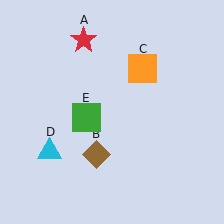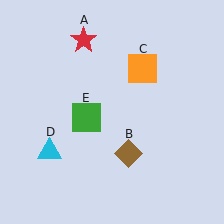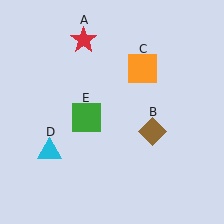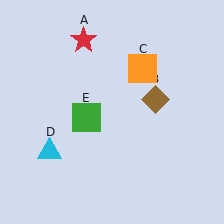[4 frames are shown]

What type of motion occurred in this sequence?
The brown diamond (object B) rotated counterclockwise around the center of the scene.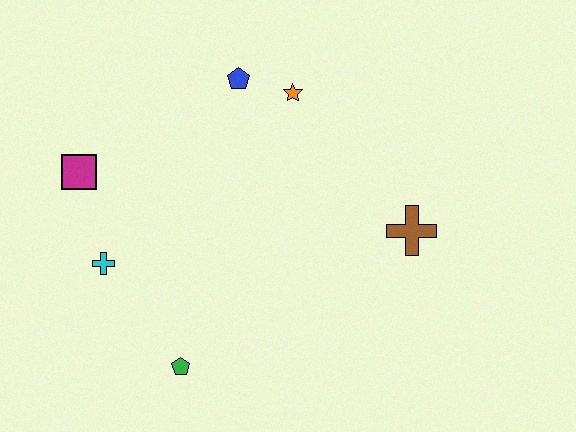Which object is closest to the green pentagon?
The cyan cross is closest to the green pentagon.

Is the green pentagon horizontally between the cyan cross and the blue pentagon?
Yes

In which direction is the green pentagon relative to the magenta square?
The green pentagon is below the magenta square.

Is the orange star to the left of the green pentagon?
No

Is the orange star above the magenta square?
Yes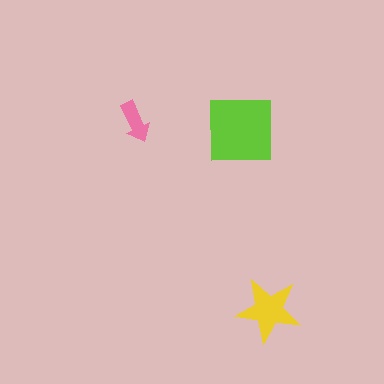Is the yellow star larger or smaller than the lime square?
Smaller.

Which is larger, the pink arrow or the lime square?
The lime square.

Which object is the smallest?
The pink arrow.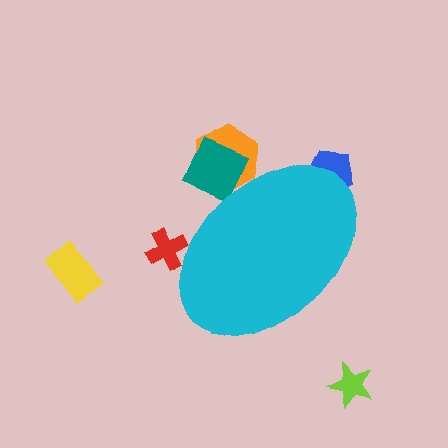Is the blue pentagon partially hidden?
Yes, the blue pentagon is partially hidden behind the cyan ellipse.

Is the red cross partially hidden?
Yes, the red cross is partially hidden behind the cyan ellipse.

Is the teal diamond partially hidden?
Yes, the teal diamond is partially hidden behind the cyan ellipse.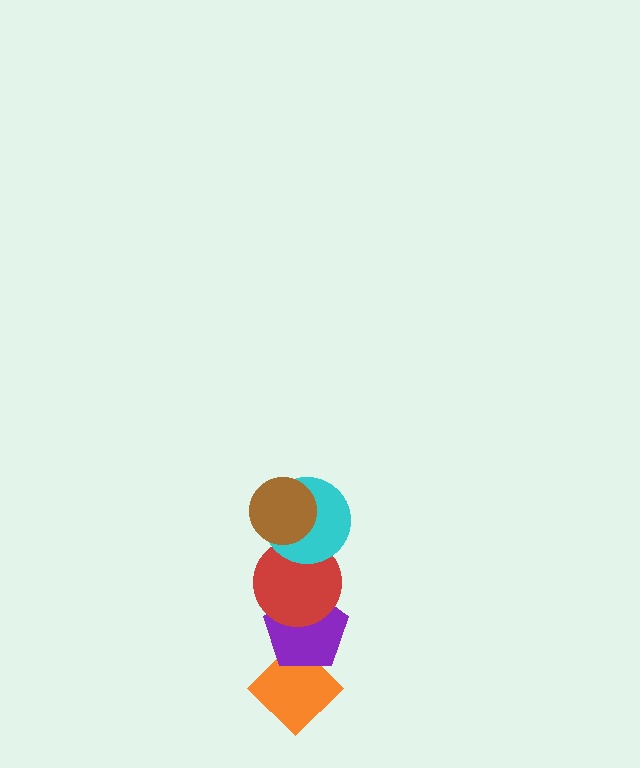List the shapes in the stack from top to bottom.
From top to bottom: the brown circle, the cyan circle, the red circle, the purple pentagon, the orange diamond.